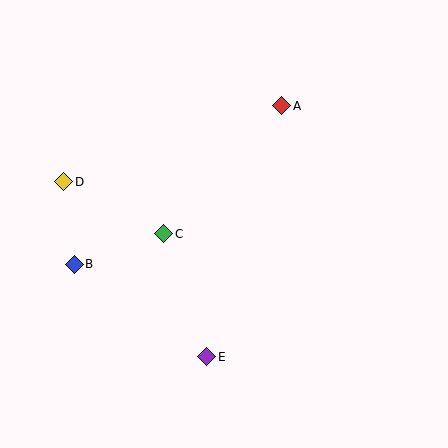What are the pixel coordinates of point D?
Point D is at (64, 182).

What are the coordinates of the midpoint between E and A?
The midpoint between E and A is at (244, 231).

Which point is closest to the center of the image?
Point C at (164, 234) is closest to the center.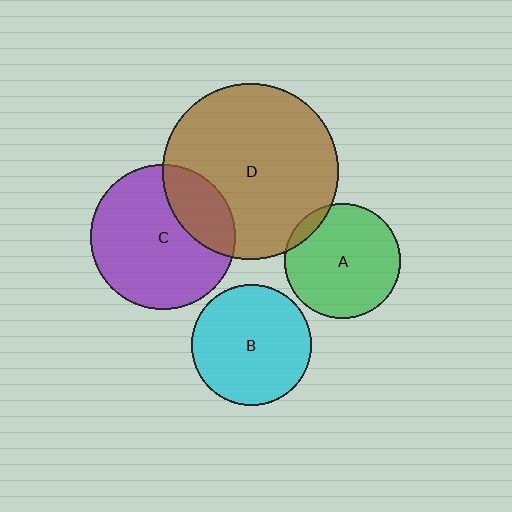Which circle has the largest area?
Circle D (brown).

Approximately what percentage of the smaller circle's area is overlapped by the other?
Approximately 5%.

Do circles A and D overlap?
Yes.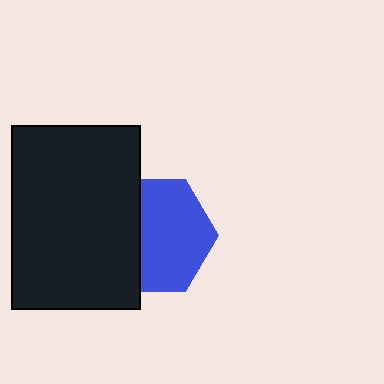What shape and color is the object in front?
The object in front is a black rectangle.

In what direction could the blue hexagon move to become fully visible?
The blue hexagon could move right. That would shift it out from behind the black rectangle entirely.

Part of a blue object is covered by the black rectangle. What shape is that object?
It is a hexagon.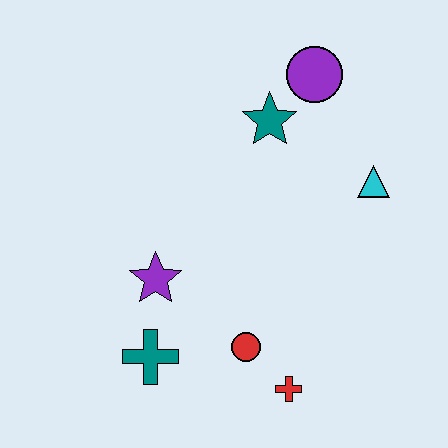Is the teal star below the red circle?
No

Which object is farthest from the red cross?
The purple circle is farthest from the red cross.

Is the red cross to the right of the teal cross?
Yes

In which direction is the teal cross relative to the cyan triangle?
The teal cross is to the left of the cyan triangle.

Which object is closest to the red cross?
The red circle is closest to the red cross.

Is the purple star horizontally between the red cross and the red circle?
No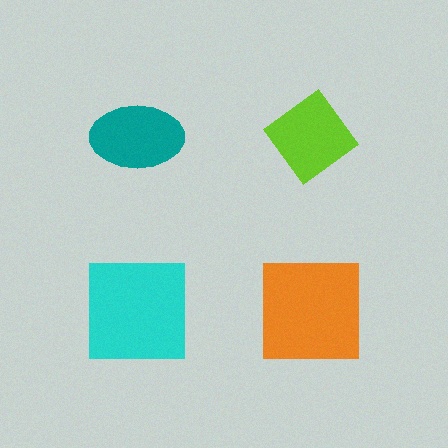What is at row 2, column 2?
An orange square.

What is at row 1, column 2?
A lime diamond.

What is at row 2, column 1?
A cyan square.